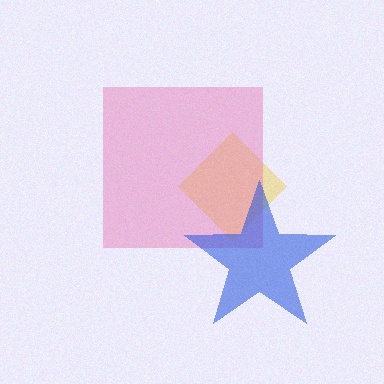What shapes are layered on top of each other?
The layered shapes are: a yellow diamond, a pink square, a blue star.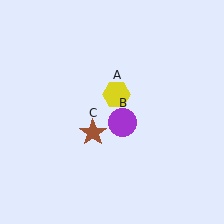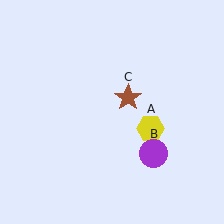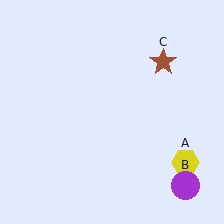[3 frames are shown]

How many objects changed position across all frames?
3 objects changed position: yellow hexagon (object A), purple circle (object B), brown star (object C).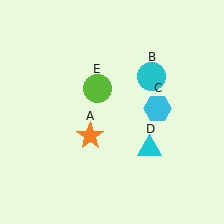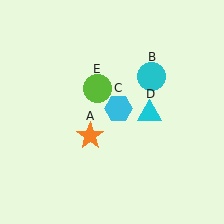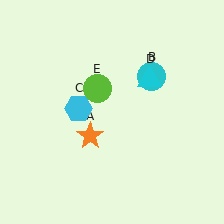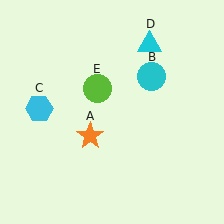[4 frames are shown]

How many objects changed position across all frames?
2 objects changed position: cyan hexagon (object C), cyan triangle (object D).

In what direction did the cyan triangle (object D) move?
The cyan triangle (object D) moved up.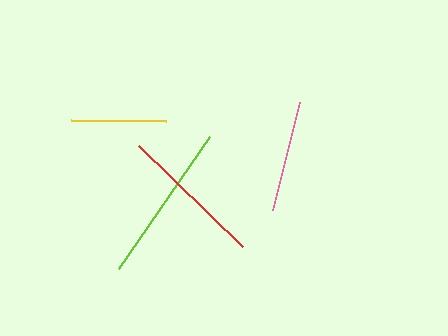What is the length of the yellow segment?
The yellow segment is approximately 96 pixels long.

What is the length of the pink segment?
The pink segment is approximately 111 pixels long.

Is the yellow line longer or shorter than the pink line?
The pink line is longer than the yellow line.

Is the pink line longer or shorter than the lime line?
The lime line is longer than the pink line.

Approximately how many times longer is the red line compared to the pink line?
The red line is approximately 1.3 times the length of the pink line.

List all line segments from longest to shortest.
From longest to shortest: lime, red, pink, yellow.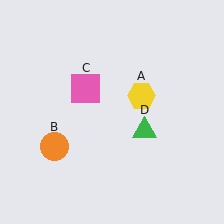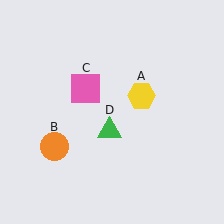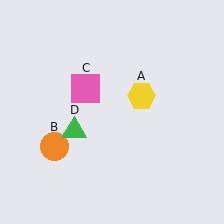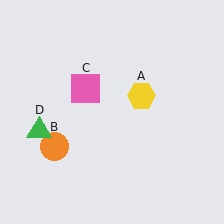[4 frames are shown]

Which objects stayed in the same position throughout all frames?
Yellow hexagon (object A) and orange circle (object B) and pink square (object C) remained stationary.